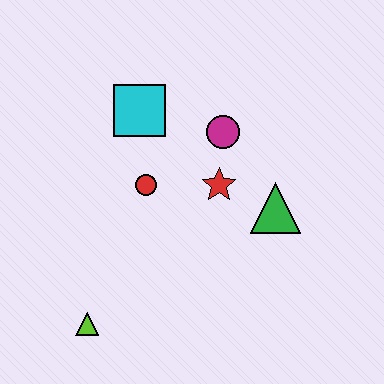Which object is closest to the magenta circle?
The red star is closest to the magenta circle.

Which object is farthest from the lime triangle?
The magenta circle is farthest from the lime triangle.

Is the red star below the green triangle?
No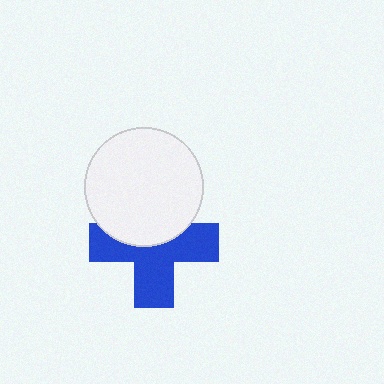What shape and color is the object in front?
The object in front is a white circle.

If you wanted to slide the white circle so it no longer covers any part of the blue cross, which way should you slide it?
Slide it up — that is the most direct way to separate the two shapes.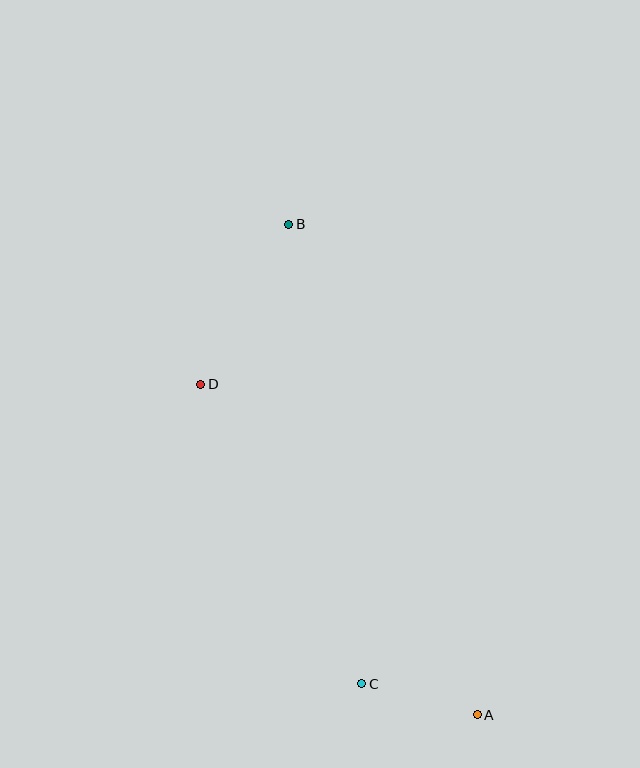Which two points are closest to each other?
Points A and C are closest to each other.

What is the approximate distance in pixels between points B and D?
The distance between B and D is approximately 182 pixels.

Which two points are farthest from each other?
Points A and B are farthest from each other.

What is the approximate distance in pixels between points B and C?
The distance between B and C is approximately 465 pixels.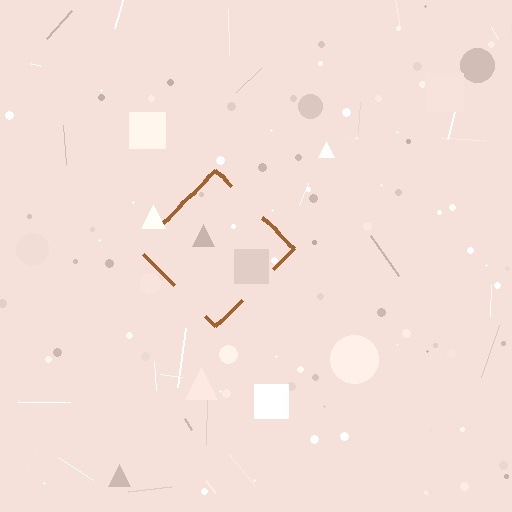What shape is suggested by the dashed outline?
The dashed outline suggests a diamond.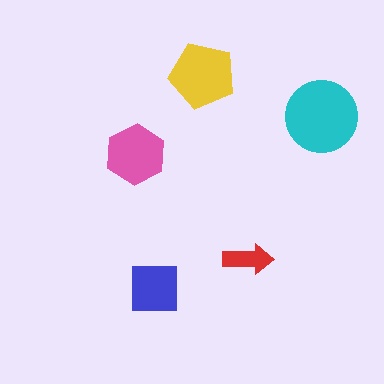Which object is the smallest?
The red arrow.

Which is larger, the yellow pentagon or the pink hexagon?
The yellow pentagon.